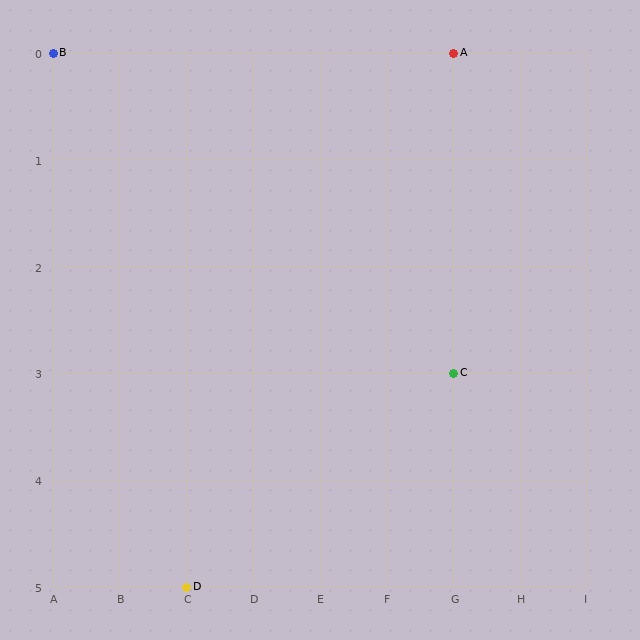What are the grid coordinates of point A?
Point A is at grid coordinates (G, 0).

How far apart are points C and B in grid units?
Points C and B are 6 columns and 3 rows apart (about 6.7 grid units diagonally).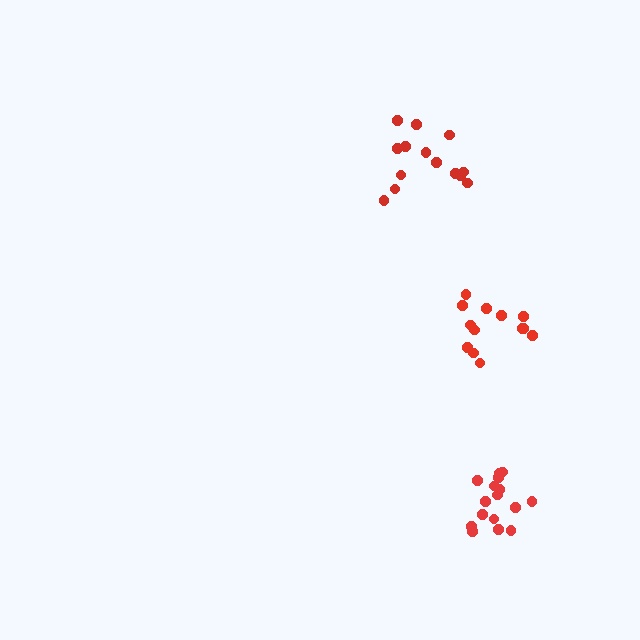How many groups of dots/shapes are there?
There are 3 groups.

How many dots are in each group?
Group 1: 14 dots, Group 2: 13 dots, Group 3: 16 dots (43 total).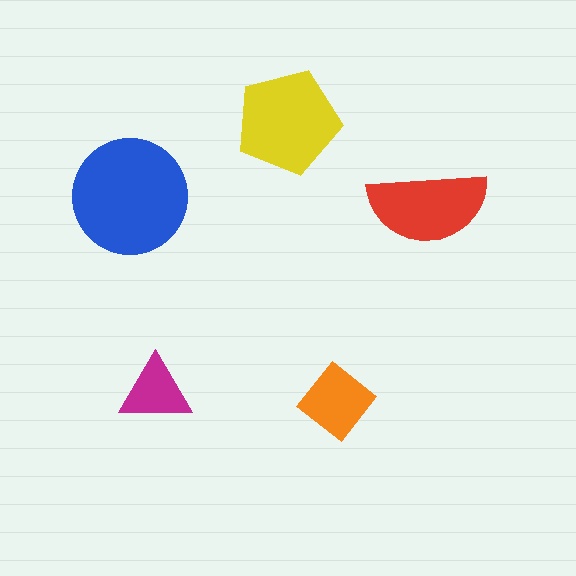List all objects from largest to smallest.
The blue circle, the yellow pentagon, the red semicircle, the orange diamond, the magenta triangle.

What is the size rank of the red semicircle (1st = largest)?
3rd.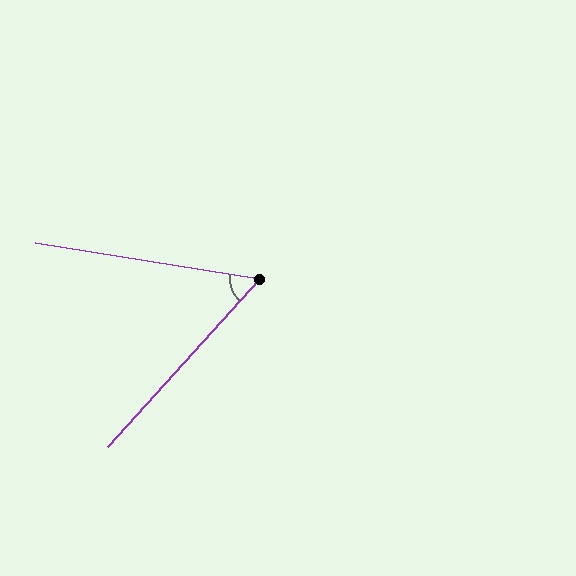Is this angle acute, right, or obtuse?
It is acute.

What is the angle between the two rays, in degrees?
Approximately 57 degrees.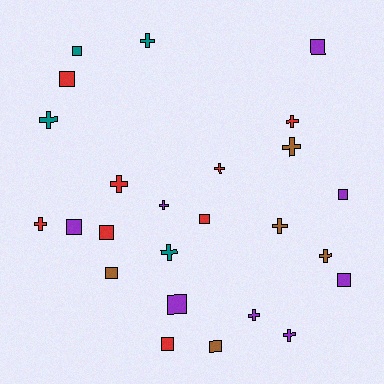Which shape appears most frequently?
Cross, with 13 objects.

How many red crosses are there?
There are 4 red crosses.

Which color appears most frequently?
Red, with 8 objects.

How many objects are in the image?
There are 25 objects.